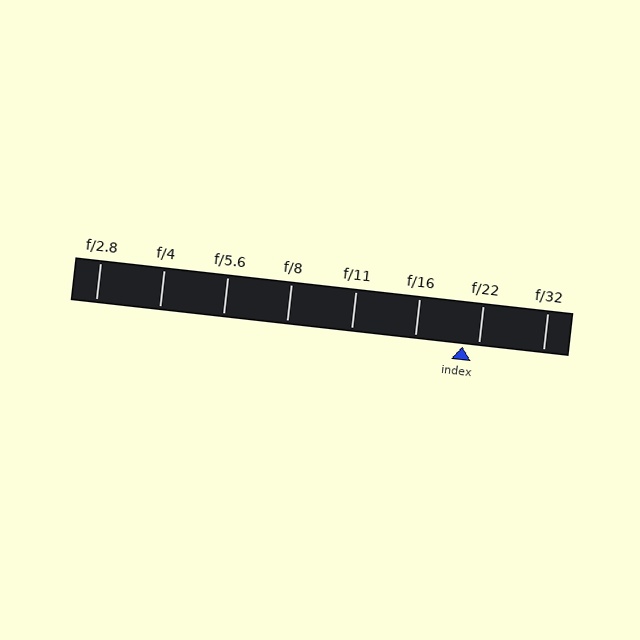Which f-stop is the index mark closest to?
The index mark is closest to f/22.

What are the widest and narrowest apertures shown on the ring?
The widest aperture shown is f/2.8 and the narrowest is f/32.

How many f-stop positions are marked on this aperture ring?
There are 8 f-stop positions marked.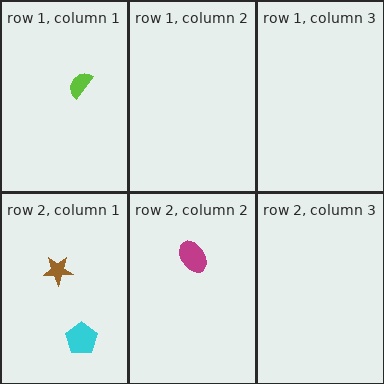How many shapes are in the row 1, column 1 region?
1.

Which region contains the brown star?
The row 2, column 1 region.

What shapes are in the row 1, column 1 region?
The lime semicircle.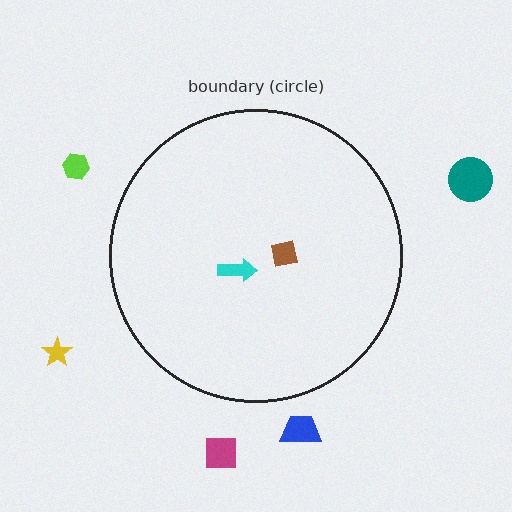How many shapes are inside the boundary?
2 inside, 5 outside.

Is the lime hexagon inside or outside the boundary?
Outside.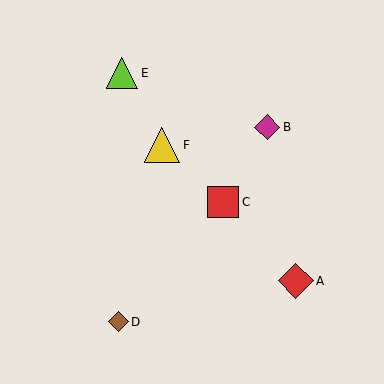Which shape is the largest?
The yellow triangle (labeled F) is the largest.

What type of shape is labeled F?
Shape F is a yellow triangle.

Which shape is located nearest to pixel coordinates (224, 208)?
The red square (labeled C) at (223, 202) is nearest to that location.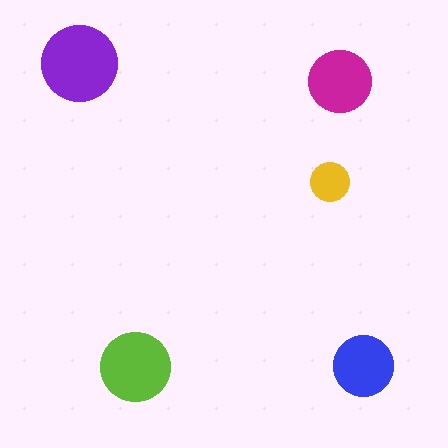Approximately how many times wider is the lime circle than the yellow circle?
About 2 times wider.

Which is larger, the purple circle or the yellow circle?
The purple one.